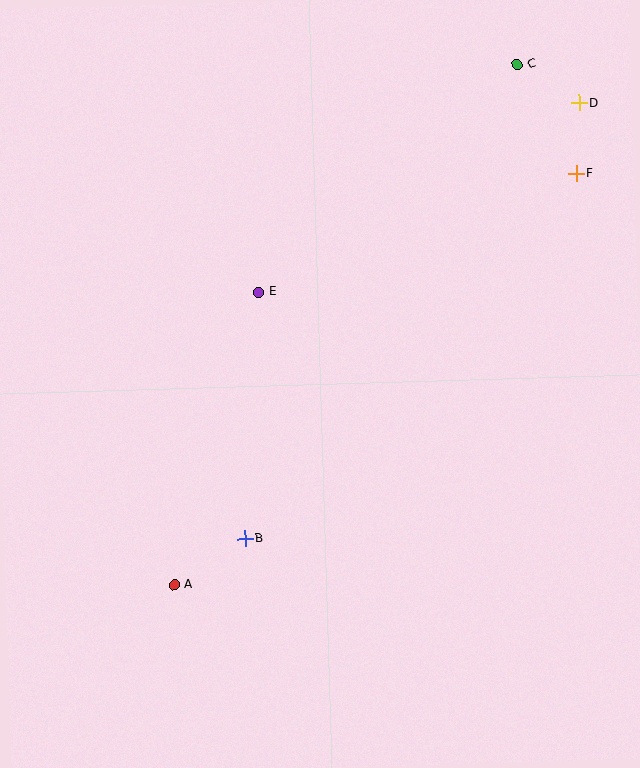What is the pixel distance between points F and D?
The distance between F and D is 70 pixels.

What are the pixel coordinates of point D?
Point D is at (579, 103).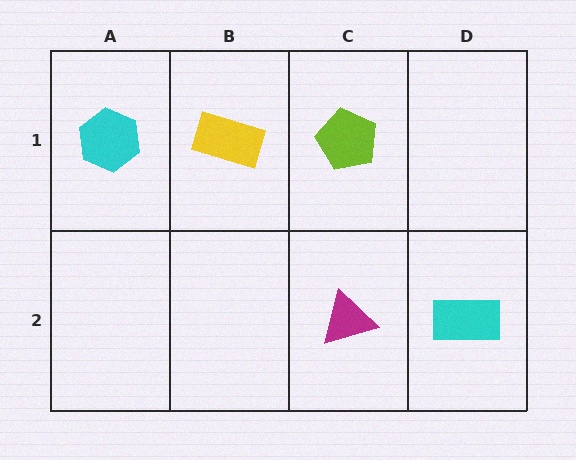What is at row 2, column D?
A cyan rectangle.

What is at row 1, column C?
A lime pentagon.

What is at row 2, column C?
A magenta triangle.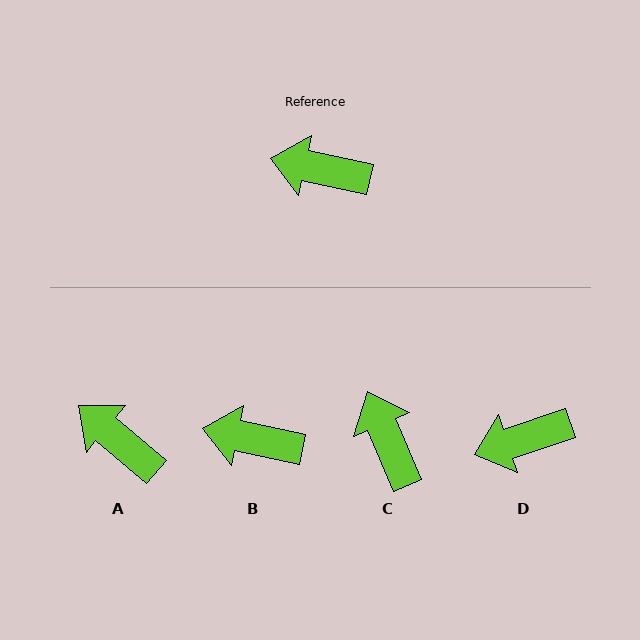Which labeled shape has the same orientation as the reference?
B.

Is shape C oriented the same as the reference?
No, it is off by about 55 degrees.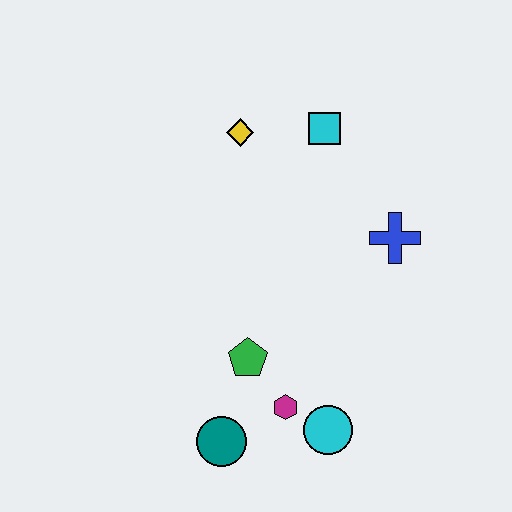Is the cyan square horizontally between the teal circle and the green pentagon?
No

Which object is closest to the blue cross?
The cyan square is closest to the blue cross.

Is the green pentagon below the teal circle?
No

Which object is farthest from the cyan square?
The teal circle is farthest from the cyan square.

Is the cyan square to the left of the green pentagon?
No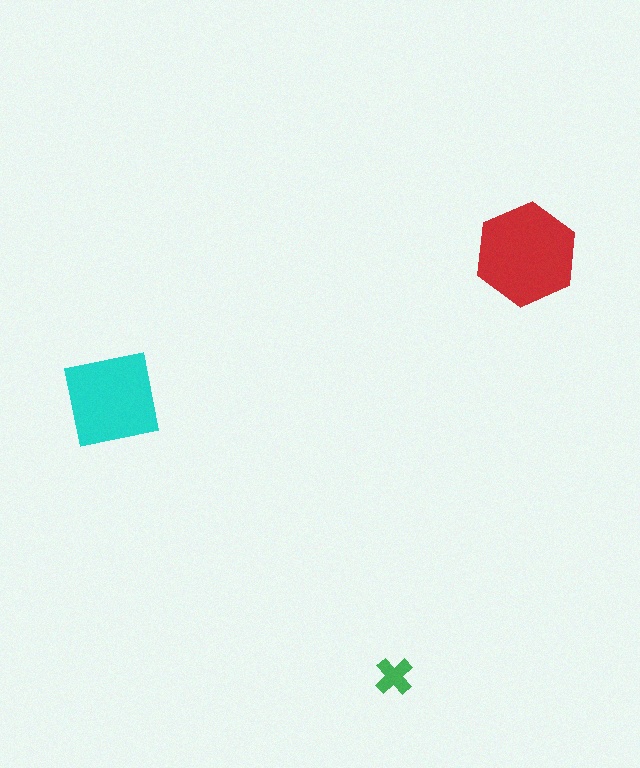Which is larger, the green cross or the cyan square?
The cyan square.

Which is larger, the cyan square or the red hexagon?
The red hexagon.